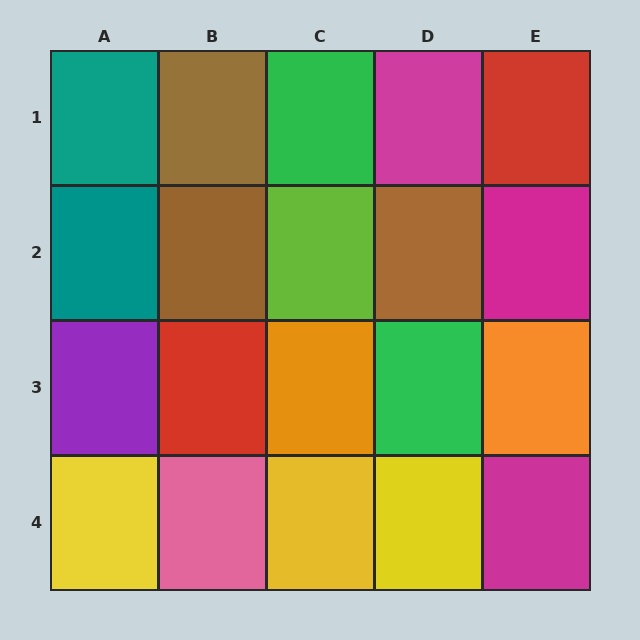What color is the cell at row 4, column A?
Yellow.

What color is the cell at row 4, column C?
Yellow.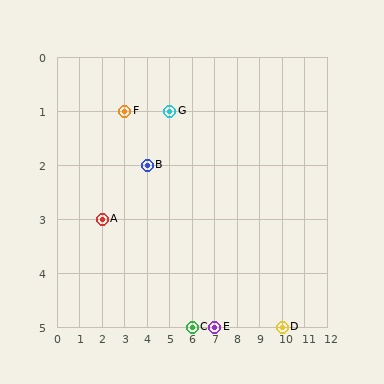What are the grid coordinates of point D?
Point D is at grid coordinates (10, 5).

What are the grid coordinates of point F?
Point F is at grid coordinates (3, 1).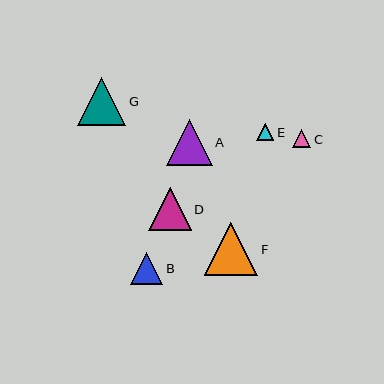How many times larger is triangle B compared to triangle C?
Triangle B is approximately 1.8 times the size of triangle C.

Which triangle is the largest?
Triangle F is the largest with a size of approximately 54 pixels.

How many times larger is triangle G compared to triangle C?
Triangle G is approximately 2.7 times the size of triangle C.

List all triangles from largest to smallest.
From largest to smallest: F, G, A, D, B, C, E.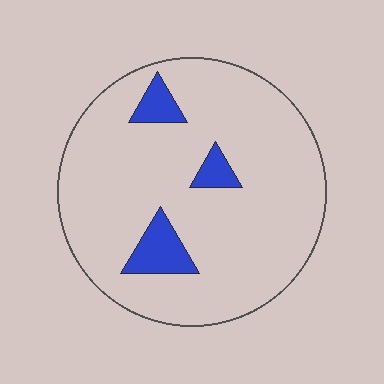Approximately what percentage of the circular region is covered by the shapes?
Approximately 10%.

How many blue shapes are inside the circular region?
3.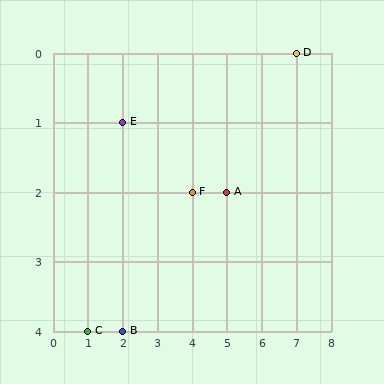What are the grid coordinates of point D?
Point D is at grid coordinates (7, 0).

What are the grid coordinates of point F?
Point F is at grid coordinates (4, 2).